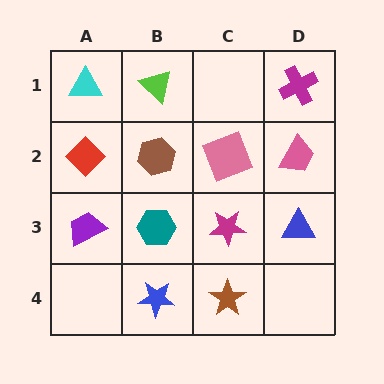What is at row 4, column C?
A brown star.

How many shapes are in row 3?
4 shapes.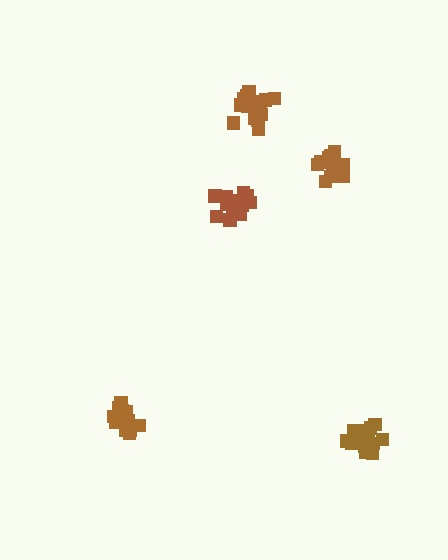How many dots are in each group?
Group 1: 18 dots, Group 2: 15 dots, Group 3: 16 dots, Group 4: 16 dots, Group 5: 20 dots (85 total).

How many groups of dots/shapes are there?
There are 5 groups.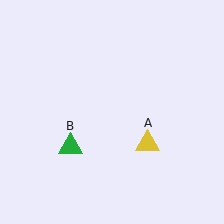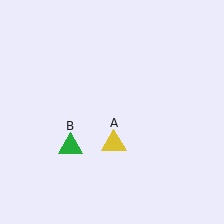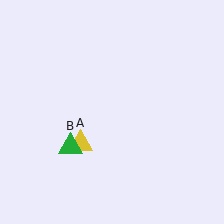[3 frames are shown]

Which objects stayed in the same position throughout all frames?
Green triangle (object B) remained stationary.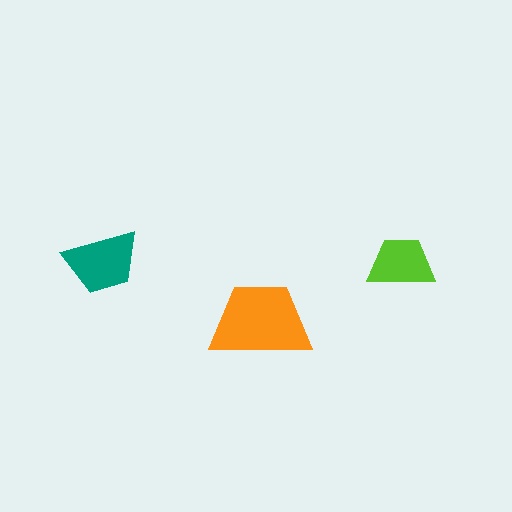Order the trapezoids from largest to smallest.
the orange one, the teal one, the lime one.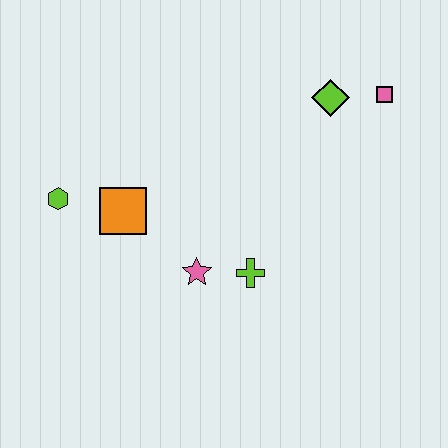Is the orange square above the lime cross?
Yes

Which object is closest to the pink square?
The lime diamond is closest to the pink square.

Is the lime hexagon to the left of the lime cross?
Yes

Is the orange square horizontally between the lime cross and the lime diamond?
No